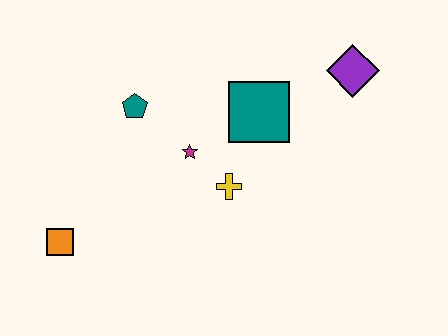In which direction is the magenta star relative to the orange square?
The magenta star is to the right of the orange square.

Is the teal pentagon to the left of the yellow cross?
Yes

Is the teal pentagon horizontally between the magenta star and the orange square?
Yes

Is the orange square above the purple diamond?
No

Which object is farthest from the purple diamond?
The orange square is farthest from the purple diamond.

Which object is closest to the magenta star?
The yellow cross is closest to the magenta star.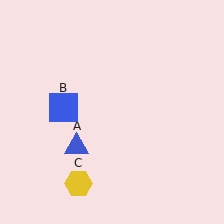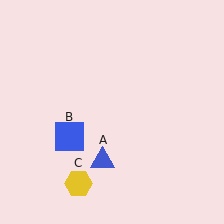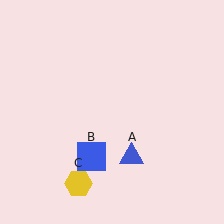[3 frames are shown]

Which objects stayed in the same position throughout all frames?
Yellow hexagon (object C) remained stationary.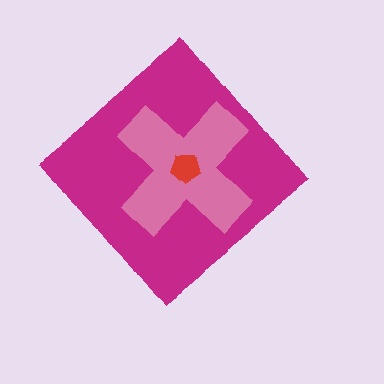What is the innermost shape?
The red pentagon.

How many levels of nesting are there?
3.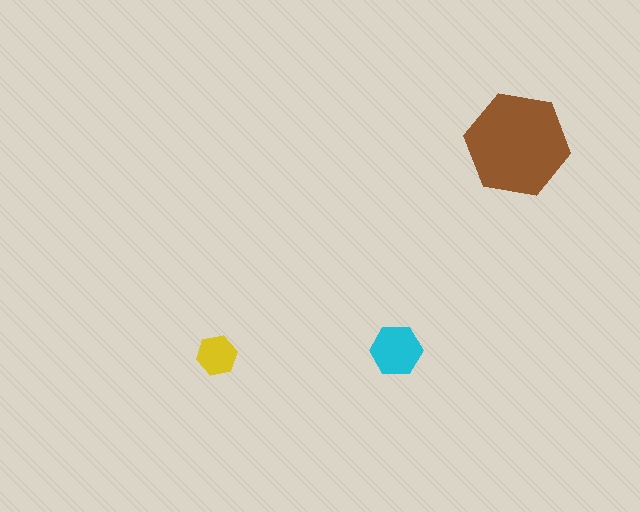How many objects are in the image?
There are 3 objects in the image.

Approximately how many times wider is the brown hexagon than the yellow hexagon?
About 2.5 times wider.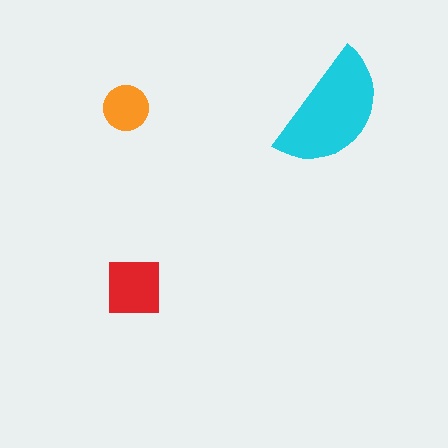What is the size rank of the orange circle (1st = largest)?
3rd.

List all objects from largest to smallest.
The cyan semicircle, the red square, the orange circle.